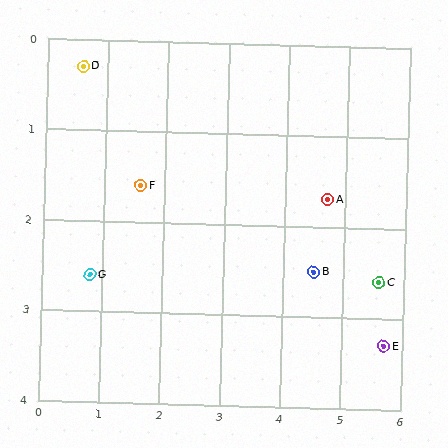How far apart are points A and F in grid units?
Points A and F are about 3.1 grid units apart.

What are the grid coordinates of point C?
Point C is at approximately (5.6, 2.6).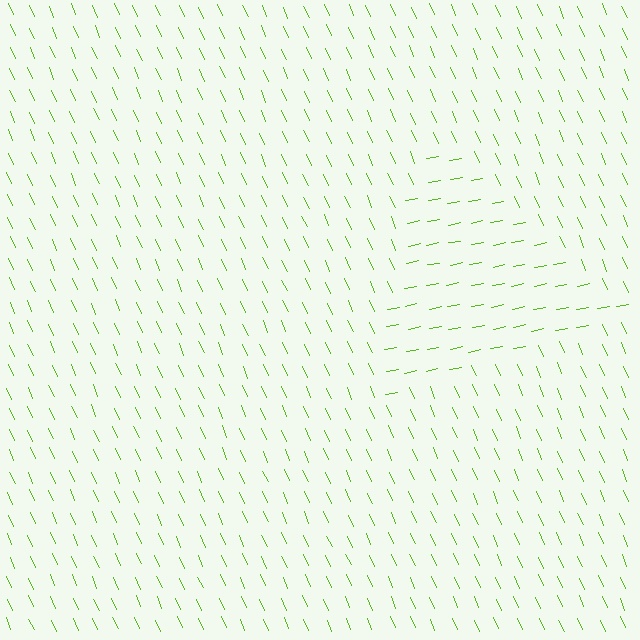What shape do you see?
I see a triangle.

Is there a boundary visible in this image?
Yes, there is a texture boundary formed by a change in line orientation.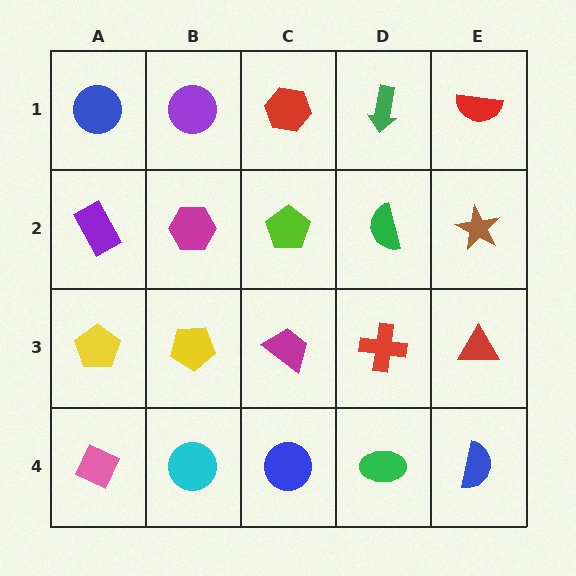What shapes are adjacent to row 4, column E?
A red triangle (row 3, column E), a green ellipse (row 4, column D).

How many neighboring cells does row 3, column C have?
4.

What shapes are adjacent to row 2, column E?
A red semicircle (row 1, column E), a red triangle (row 3, column E), a green semicircle (row 2, column D).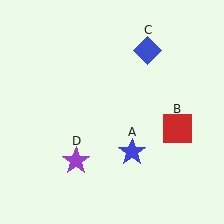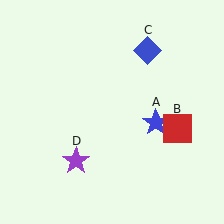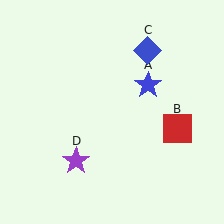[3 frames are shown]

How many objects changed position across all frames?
1 object changed position: blue star (object A).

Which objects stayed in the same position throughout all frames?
Red square (object B) and blue diamond (object C) and purple star (object D) remained stationary.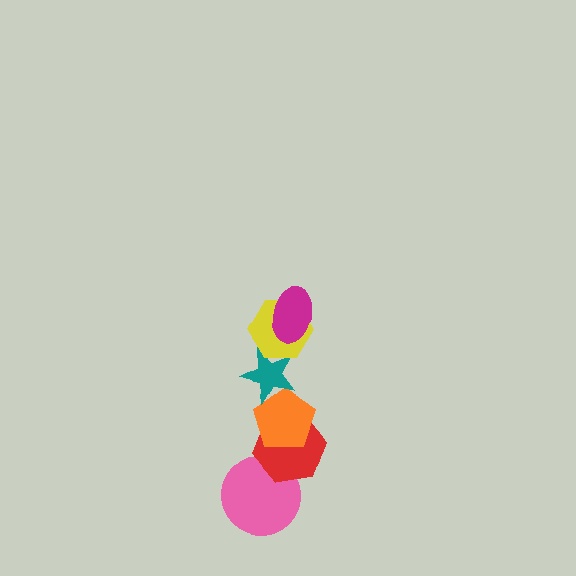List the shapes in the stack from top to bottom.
From top to bottom: the magenta ellipse, the yellow hexagon, the teal star, the orange pentagon, the red hexagon, the pink circle.